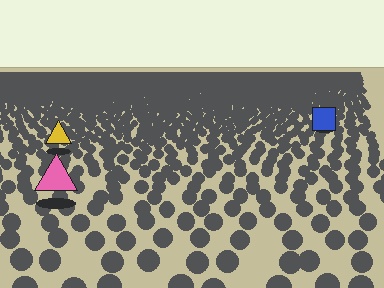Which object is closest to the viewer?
The pink triangle is closest. The texture marks near it are larger and more spread out.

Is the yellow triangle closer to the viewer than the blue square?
Yes. The yellow triangle is closer — you can tell from the texture gradient: the ground texture is coarser near it.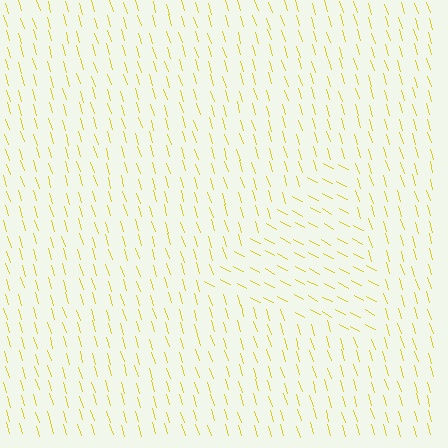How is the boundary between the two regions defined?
The boundary is defined purely by a change in line orientation (approximately 45 degrees difference). All lines are the same color and thickness.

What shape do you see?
I see a triangle.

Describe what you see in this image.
The image is filled with small yellow line segments. A triangle region in the image has lines oriented differently from the surrounding lines, creating a visible texture boundary.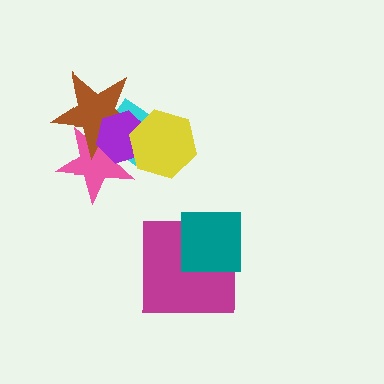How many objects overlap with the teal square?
1 object overlaps with the teal square.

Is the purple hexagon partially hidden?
Yes, it is partially covered by another shape.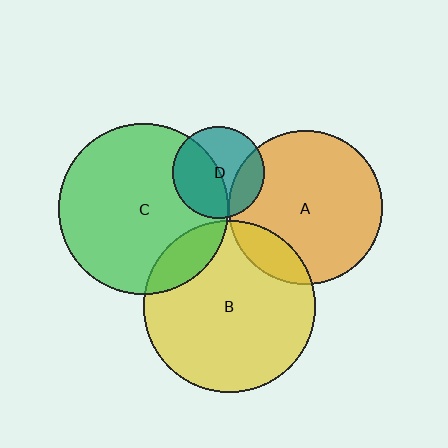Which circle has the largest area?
Circle B (yellow).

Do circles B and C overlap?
Yes.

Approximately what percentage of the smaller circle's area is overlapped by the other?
Approximately 15%.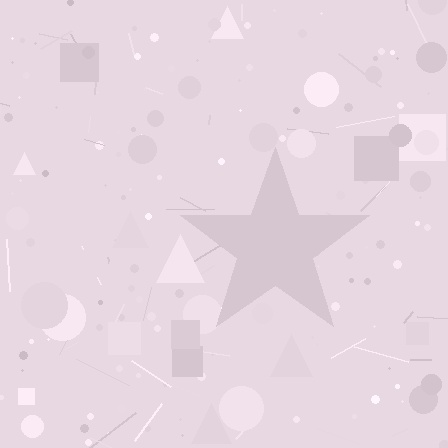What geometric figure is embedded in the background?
A star is embedded in the background.